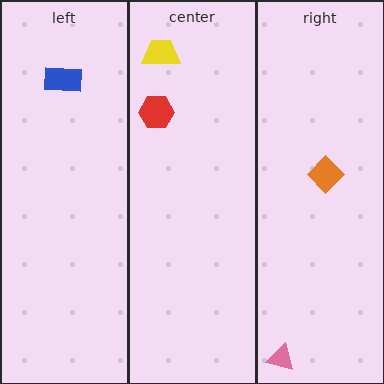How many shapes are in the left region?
1.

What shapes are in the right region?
The pink triangle, the orange diamond.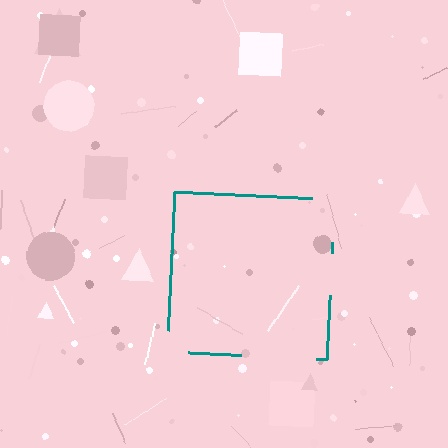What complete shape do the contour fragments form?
The contour fragments form a square.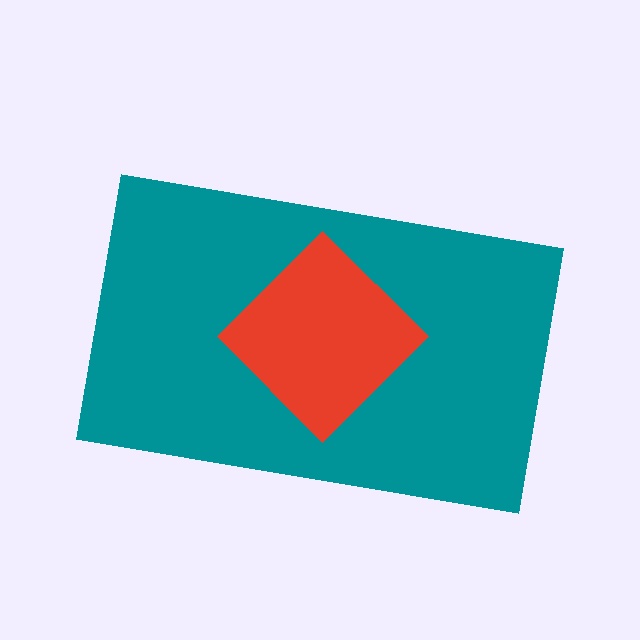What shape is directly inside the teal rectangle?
The red diamond.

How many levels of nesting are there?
2.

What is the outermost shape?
The teal rectangle.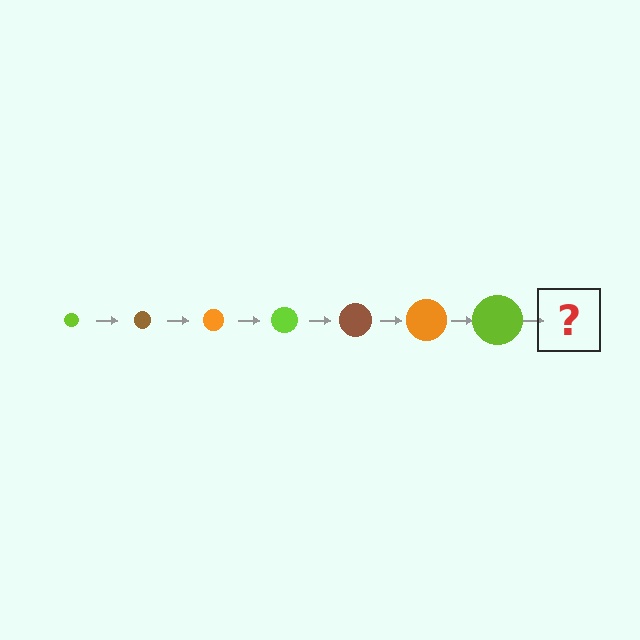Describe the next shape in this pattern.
It should be a brown circle, larger than the previous one.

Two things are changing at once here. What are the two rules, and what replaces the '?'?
The two rules are that the circle grows larger each step and the color cycles through lime, brown, and orange. The '?' should be a brown circle, larger than the previous one.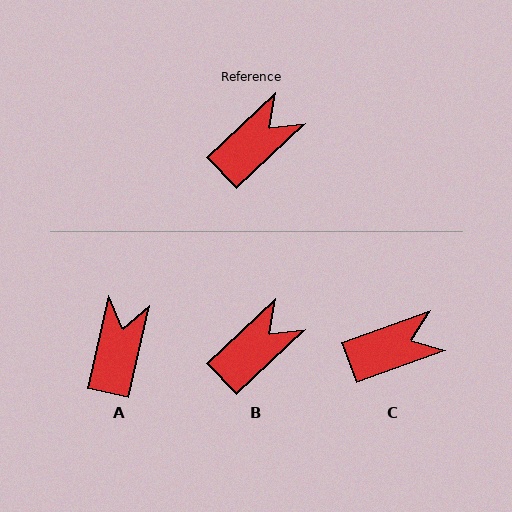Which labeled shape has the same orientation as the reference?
B.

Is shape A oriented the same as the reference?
No, it is off by about 34 degrees.